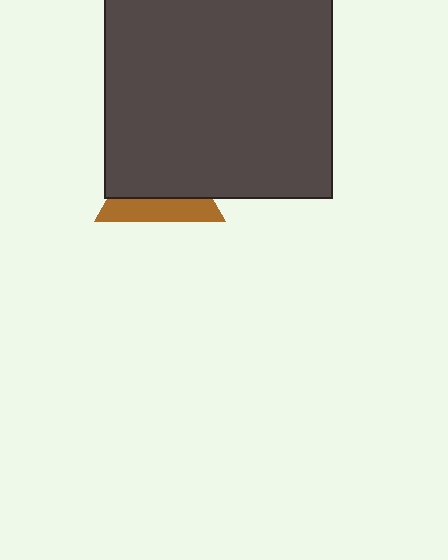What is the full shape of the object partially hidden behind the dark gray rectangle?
The partially hidden object is a brown triangle.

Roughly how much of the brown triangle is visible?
A small part of it is visible (roughly 35%).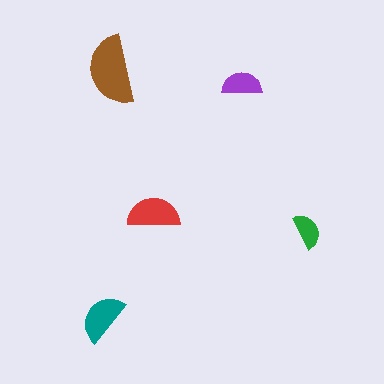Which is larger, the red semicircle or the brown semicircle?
The brown one.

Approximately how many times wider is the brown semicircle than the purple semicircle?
About 1.5 times wider.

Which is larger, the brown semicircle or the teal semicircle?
The brown one.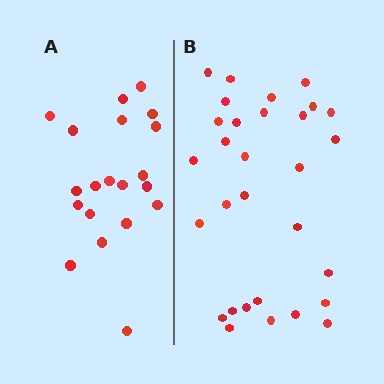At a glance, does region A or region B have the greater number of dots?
Region B (the right region) has more dots.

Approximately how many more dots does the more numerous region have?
Region B has roughly 10 or so more dots than region A.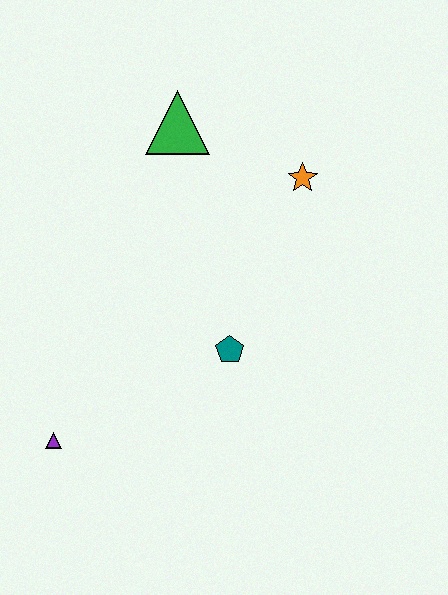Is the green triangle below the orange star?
No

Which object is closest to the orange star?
The green triangle is closest to the orange star.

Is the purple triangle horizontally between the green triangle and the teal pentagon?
No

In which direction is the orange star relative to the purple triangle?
The orange star is above the purple triangle.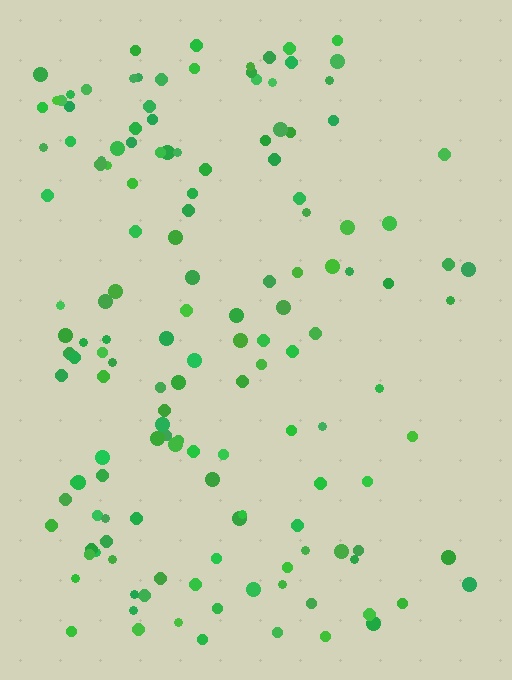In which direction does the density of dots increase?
From right to left, with the left side densest.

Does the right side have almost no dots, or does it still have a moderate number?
Still a moderate number, just noticeably fewer than the left.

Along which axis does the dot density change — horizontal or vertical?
Horizontal.